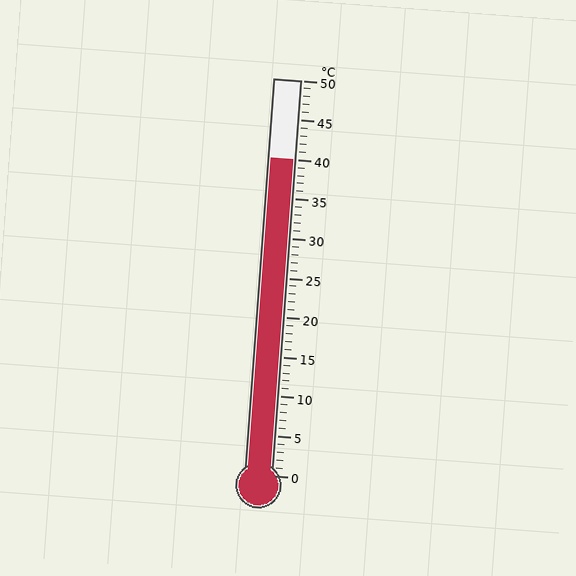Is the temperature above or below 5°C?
The temperature is above 5°C.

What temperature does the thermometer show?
The thermometer shows approximately 40°C.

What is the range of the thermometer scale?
The thermometer scale ranges from 0°C to 50°C.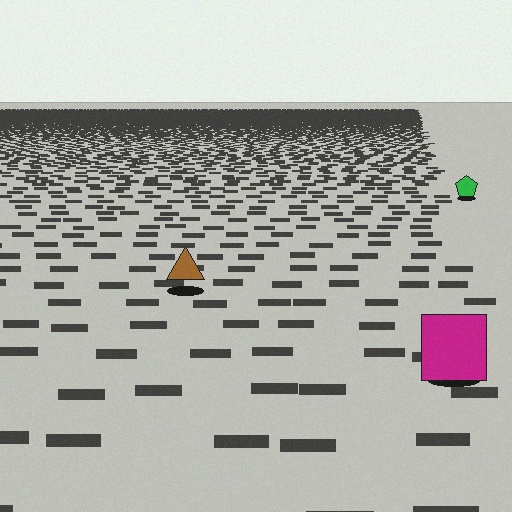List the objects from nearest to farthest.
From nearest to farthest: the magenta square, the brown triangle, the green pentagon.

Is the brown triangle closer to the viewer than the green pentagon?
Yes. The brown triangle is closer — you can tell from the texture gradient: the ground texture is coarser near it.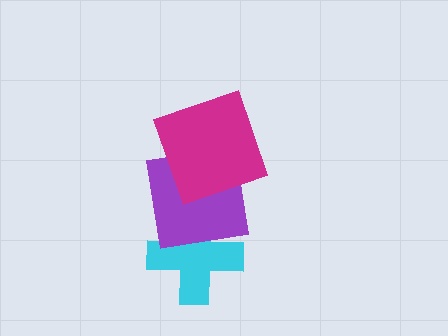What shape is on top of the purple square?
The magenta square is on top of the purple square.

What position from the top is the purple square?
The purple square is 2nd from the top.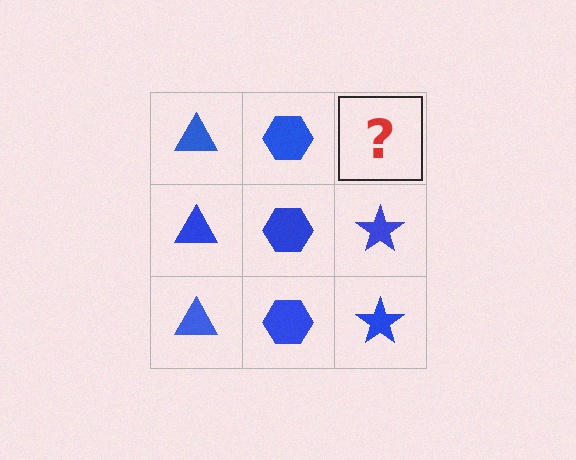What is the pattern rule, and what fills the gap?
The rule is that each column has a consistent shape. The gap should be filled with a blue star.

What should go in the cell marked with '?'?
The missing cell should contain a blue star.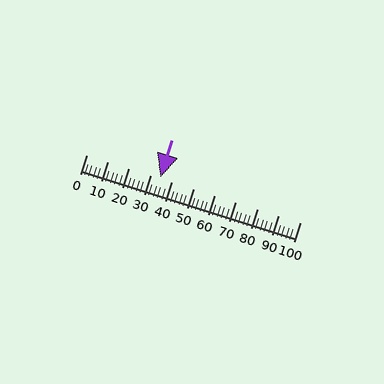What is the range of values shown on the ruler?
The ruler shows values from 0 to 100.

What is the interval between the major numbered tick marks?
The major tick marks are spaced 10 units apart.